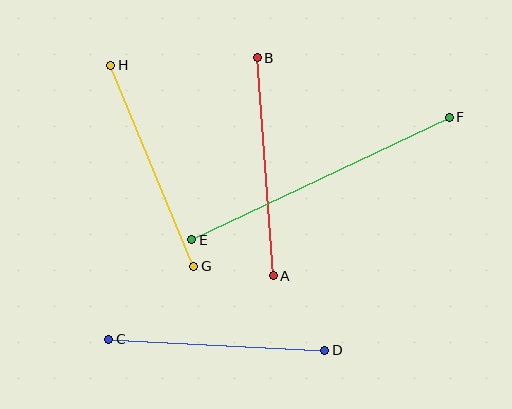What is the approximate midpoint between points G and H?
The midpoint is at approximately (152, 166) pixels.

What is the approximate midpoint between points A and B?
The midpoint is at approximately (265, 167) pixels.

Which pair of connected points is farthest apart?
Points E and F are farthest apart.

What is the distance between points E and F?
The distance is approximately 285 pixels.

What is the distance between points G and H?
The distance is approximately 217 pixels.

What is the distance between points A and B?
The distance is approximately 219 pixels.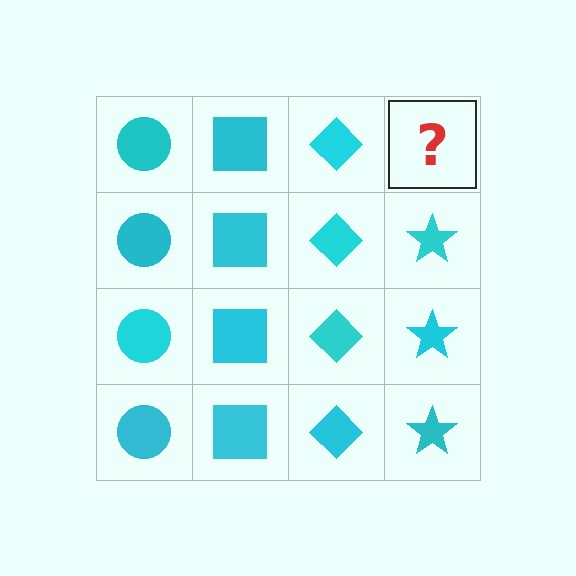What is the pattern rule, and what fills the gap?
The rule is that each column has a consistent shape. The gap should be filled with a cyan star.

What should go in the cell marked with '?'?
The missing cell should contain a cyan star.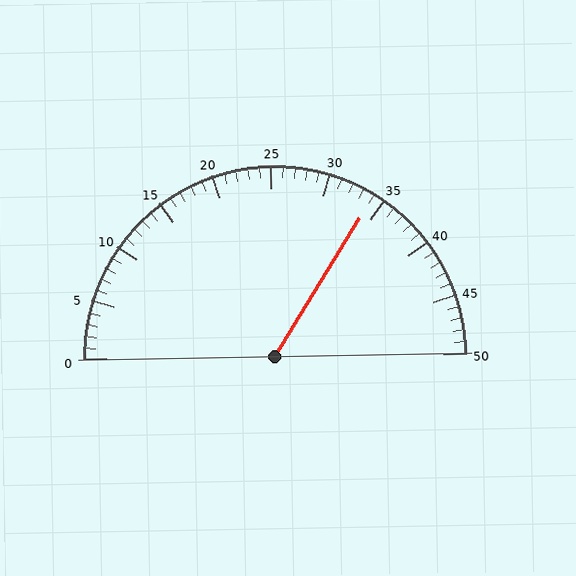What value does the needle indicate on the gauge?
The needle indicates approximately 34.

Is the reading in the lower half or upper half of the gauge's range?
The reading is in the upper half of the range (0 to 50).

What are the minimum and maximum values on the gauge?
The gauge ranges from 0 to 50.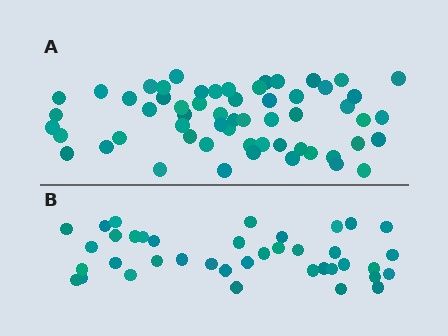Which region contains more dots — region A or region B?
Region A (the top region) has more dots.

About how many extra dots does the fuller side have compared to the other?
Region A has approximately 20 more dots than region B.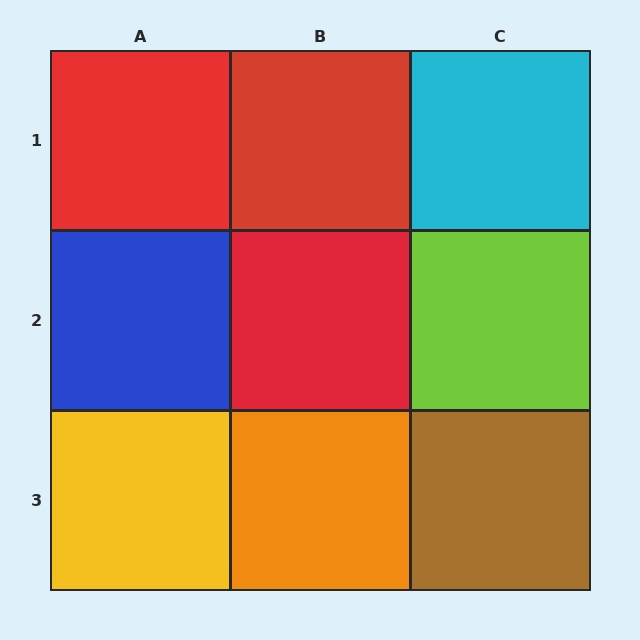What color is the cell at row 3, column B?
Orange.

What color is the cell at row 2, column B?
Red.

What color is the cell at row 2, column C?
Lime.